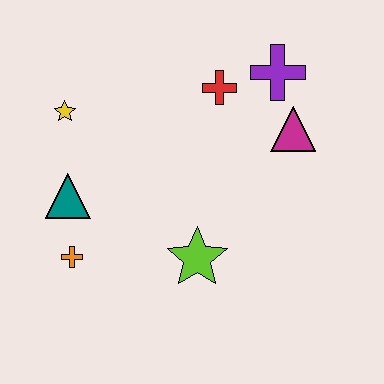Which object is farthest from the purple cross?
The orange cross is farthest from the purple cross.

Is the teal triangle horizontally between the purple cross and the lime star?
No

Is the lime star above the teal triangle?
No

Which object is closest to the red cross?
The purple cross is closest to the red cross.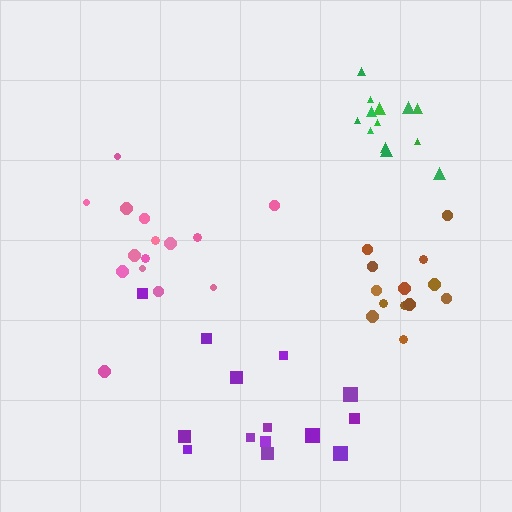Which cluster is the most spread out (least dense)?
Purple.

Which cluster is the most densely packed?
Green.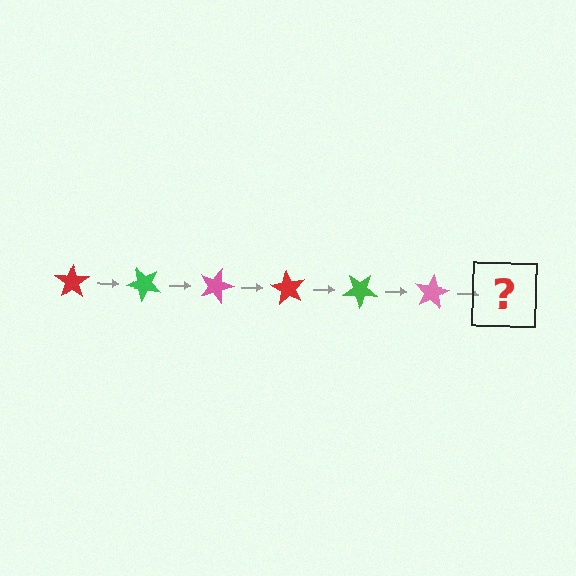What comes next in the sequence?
The next element should be a red star, rotated 270 degrees from the start.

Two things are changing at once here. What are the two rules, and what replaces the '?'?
The two rules are that it rotates 45 degrees each step and the color cycles through red, green, and pink. The '?' should be a red star, rotated 270 degrees from the start.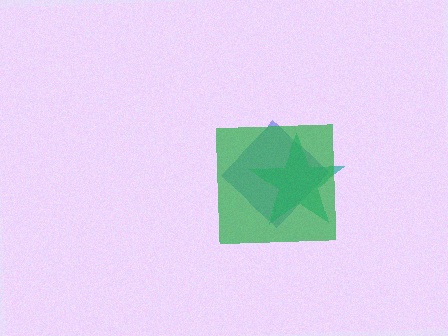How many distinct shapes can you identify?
There are 3 distinct shapes: a blue diamond, a teal star, a green square.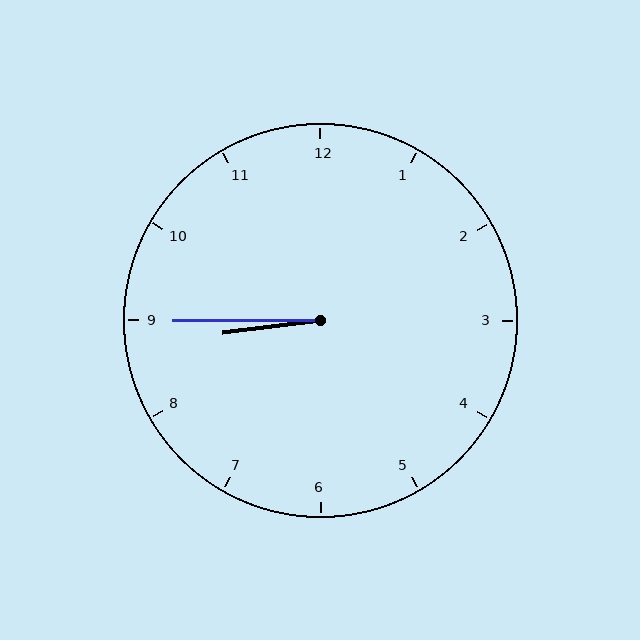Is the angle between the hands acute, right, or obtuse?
It is acute.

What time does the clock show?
8:45.